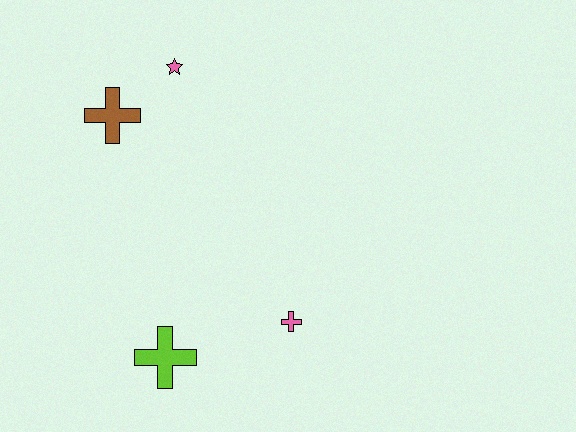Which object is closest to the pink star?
The brown cross is closest to the pink star.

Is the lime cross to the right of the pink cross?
No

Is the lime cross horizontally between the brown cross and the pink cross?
Yes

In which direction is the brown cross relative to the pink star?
The brown cross is to the left of the pink star.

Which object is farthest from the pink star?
The lime cross is farthest from the pink star.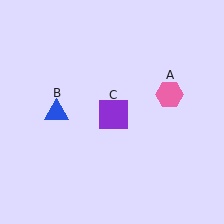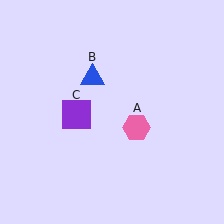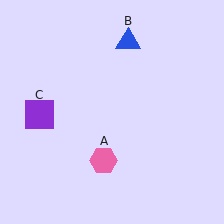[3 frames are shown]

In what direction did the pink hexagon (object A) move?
The pink hexagon (object A) moved down and to the left.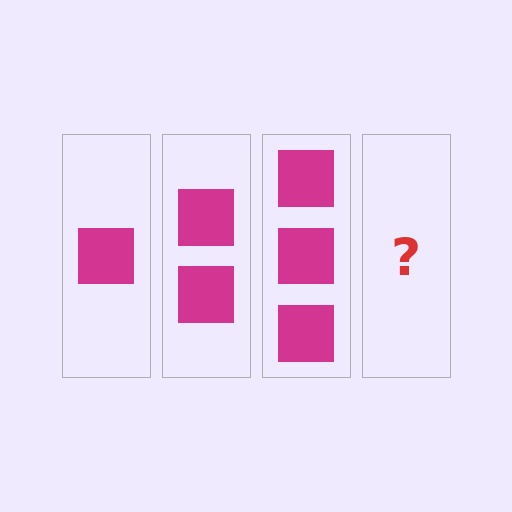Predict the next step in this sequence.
The next step is 4 squares.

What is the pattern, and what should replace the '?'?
The pattern is that each step adds one more square. The '?' should be 4 squares.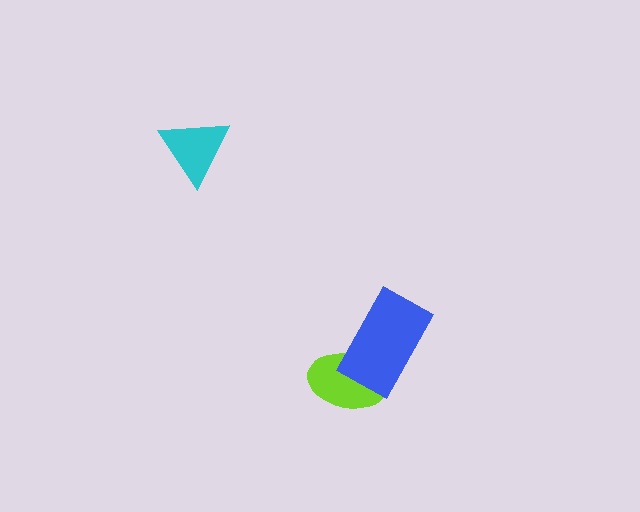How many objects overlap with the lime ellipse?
1 object overlaps with the lime ellipse.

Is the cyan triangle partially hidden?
No, no other shape covers it.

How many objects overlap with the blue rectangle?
1 object overlaps with the blue rectangle.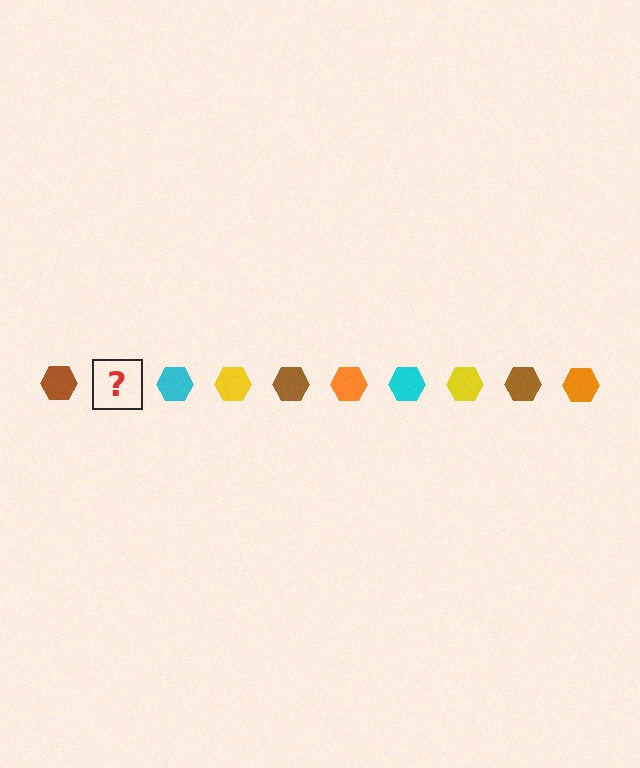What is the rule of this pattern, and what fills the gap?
The rule is that the pattern cycles through brown, orange, cyan, yellow hexagons. The gap should be filled with an orange hexagon.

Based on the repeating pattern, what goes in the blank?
The blank should be an orange hexagon.